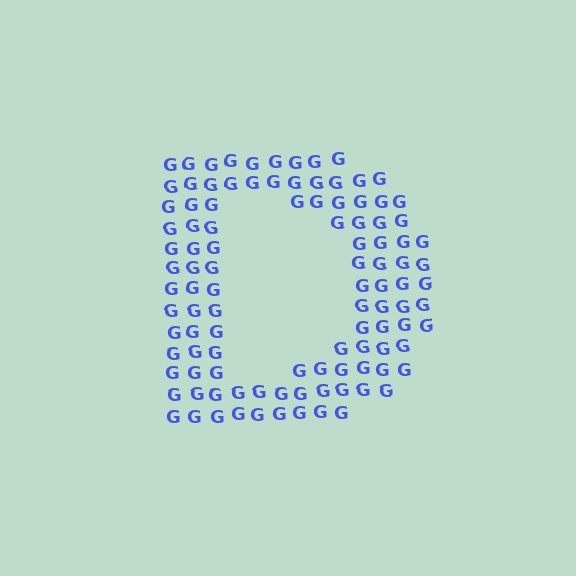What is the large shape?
The large shape is the letter D.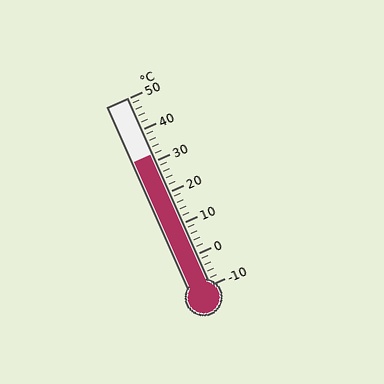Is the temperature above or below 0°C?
The temperature is above 0°C.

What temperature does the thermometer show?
The thermometer shows approximately 32°C.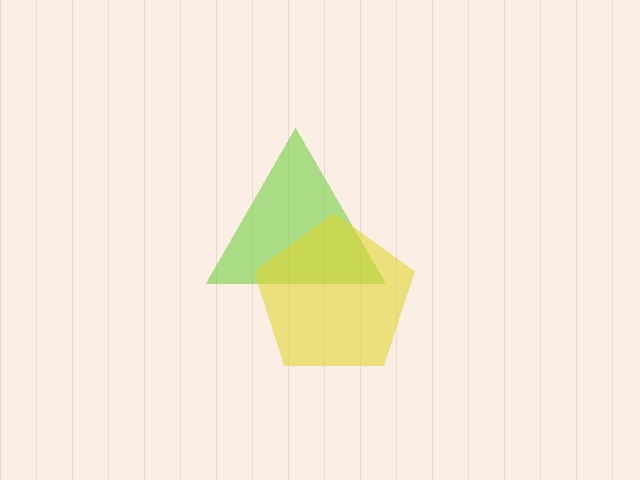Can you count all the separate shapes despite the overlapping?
Yes, there are 2 separate shapes.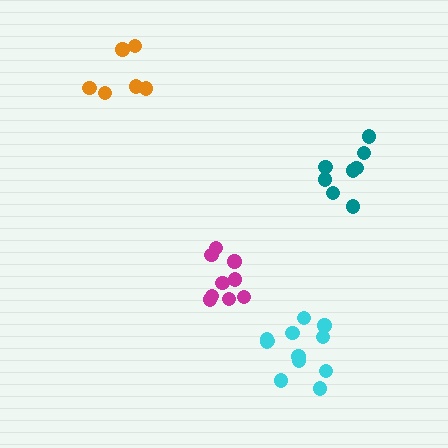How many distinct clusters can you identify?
There are 4 distinct clusters.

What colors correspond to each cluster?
The clusters are colored: teal, magenta, cyan, orange.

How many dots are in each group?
Group 1: 8 dots, Group 2: 9 dots, Group 3: 12 dots, Group 4: 6 dots (35 total).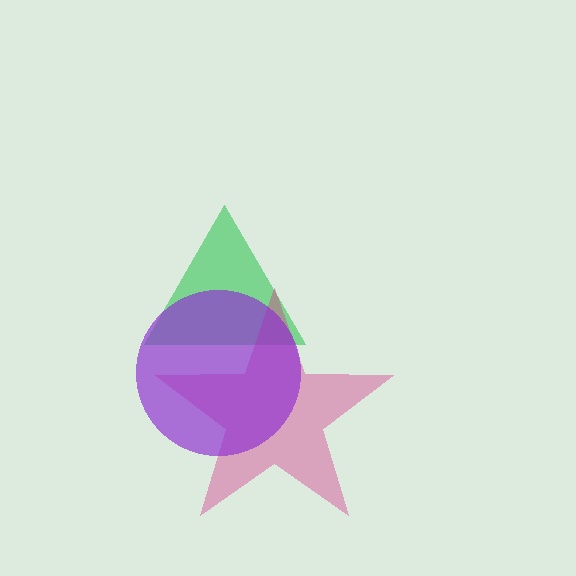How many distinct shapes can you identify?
There are 3 distinct shapes: a green triangle, a magenta star, a purple circle.